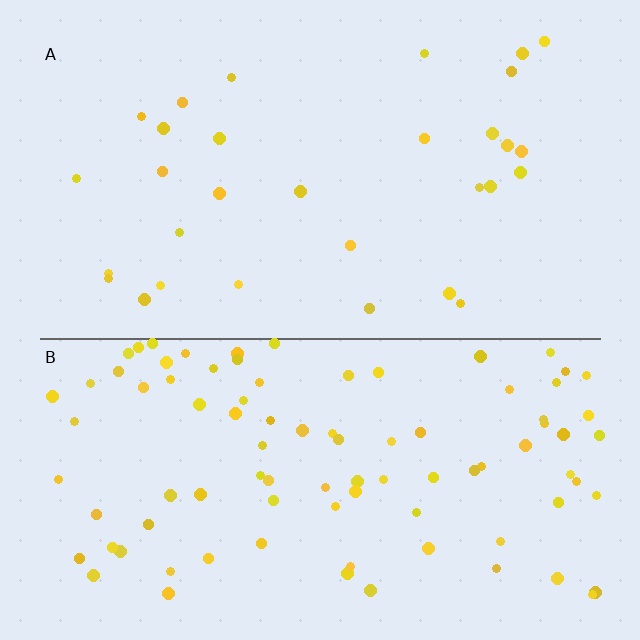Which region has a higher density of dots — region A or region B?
B (the bottom).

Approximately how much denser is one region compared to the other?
Approximately 3.0× — region B over region A.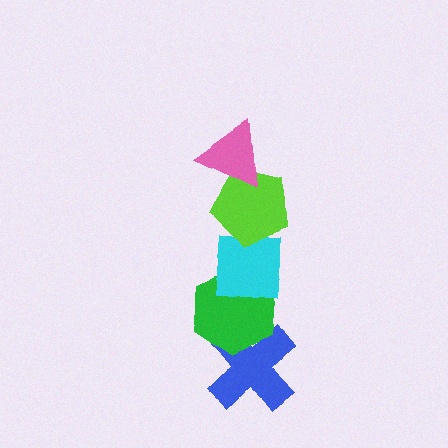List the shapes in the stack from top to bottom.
From top to bottom: the pink triangle, the lime pentagon, the cyan square, the green hexagon, the blue cross.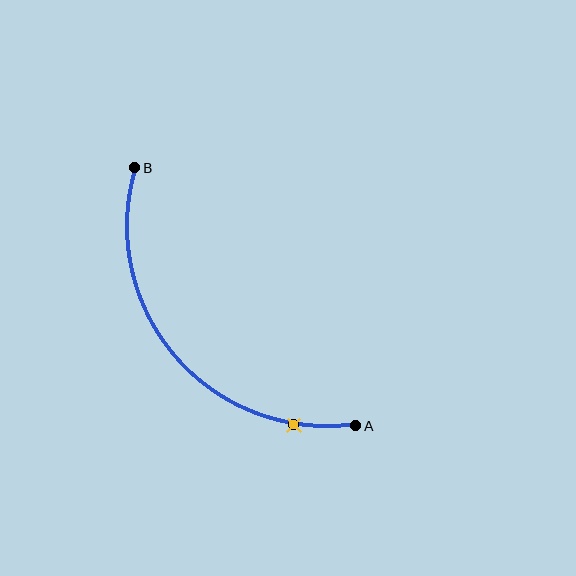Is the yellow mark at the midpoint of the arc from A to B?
No. The yellow mark lies on the arc but is closer to endpoint A. The arc midpoint would be at the point on the curve equidistant along the arc from both A and B.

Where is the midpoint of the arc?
The arc midpoint is the point on the curve farthest from the straight line joining A and B. It sits below and to the left of that line.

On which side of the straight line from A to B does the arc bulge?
The arc bulges below and to the left of the straight line connecting A and B.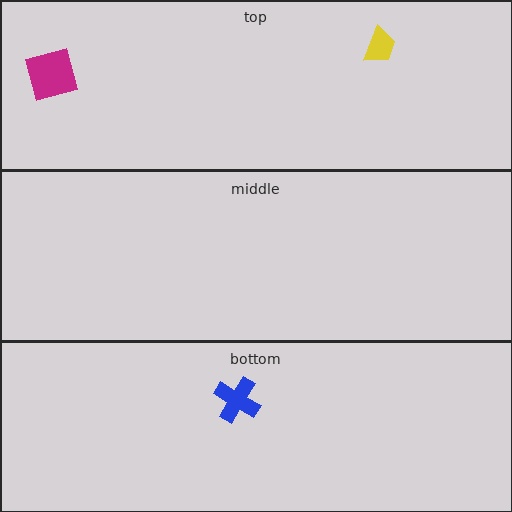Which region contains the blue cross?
The bottom region.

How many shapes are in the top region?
2.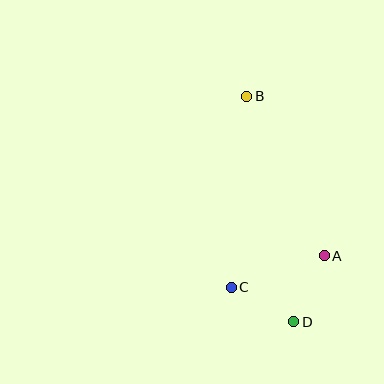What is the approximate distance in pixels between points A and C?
The distance between A and C is approximately 98 pixels.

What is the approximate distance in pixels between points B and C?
The distance between B and C is approximately 192 pixels.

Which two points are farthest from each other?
Points B and D are farthest from each other.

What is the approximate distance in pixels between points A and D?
The distance between A and D is approximately 73 pixels.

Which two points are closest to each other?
Points C and D are closest to each other.